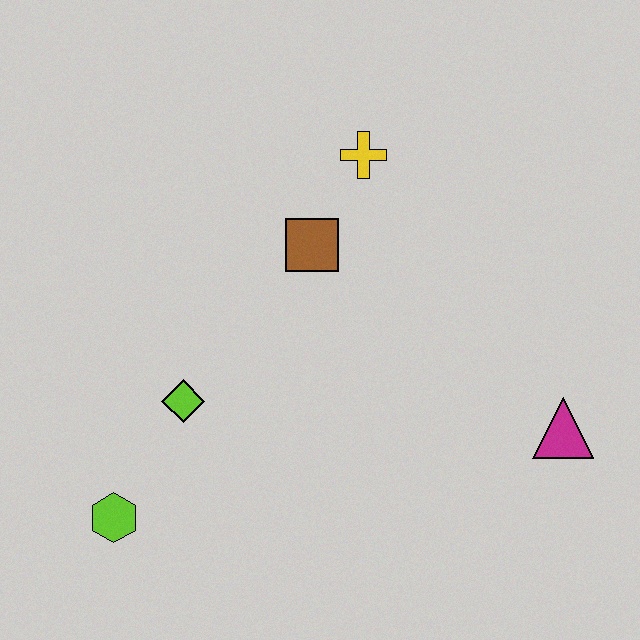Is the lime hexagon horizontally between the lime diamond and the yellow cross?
No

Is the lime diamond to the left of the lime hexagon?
No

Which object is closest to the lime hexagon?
The lime diamond is closest to the lime hexagon.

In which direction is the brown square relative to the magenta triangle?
The brown square is to the left of the magenta triangle.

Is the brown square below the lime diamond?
No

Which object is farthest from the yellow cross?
The lime hexagon is farthest from the yellow cross.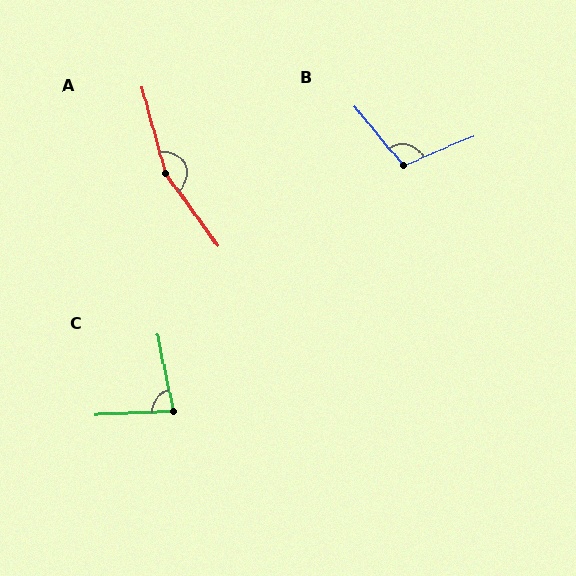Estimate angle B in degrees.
Approximately 106 degrees.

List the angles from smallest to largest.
C (81°), B (106°), A (159°).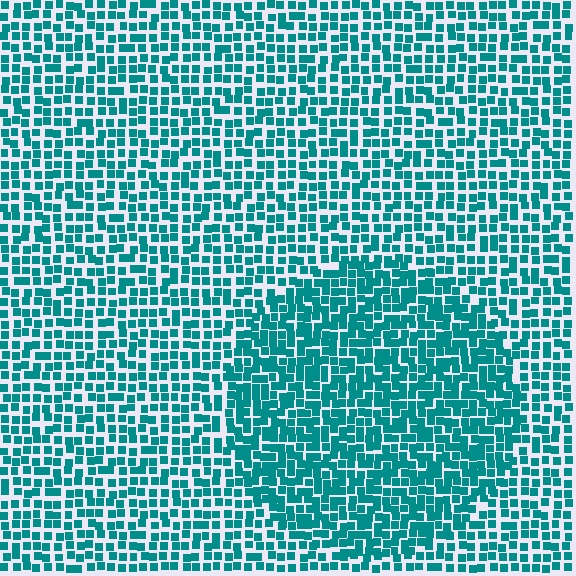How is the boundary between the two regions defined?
The boundary is defined by a change in element density (approximately 1.5x ratio). All elements are the same color, size, and shape.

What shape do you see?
I see a circle.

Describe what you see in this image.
The image contains small teal elements arranged at two different densities. A circle-shaped region is visible where the elements are more densely packed than the surrounding area.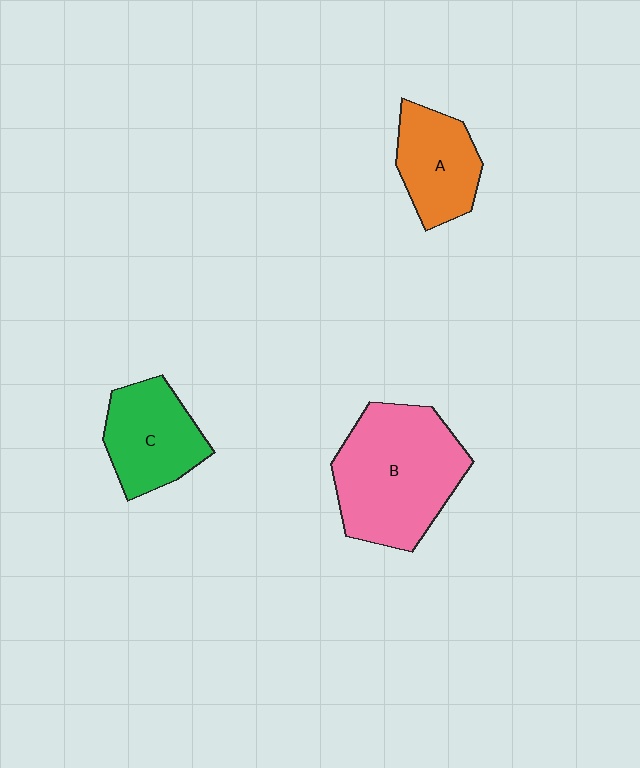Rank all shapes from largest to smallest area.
From largest to smallest: B (pink), C (green), A (orange).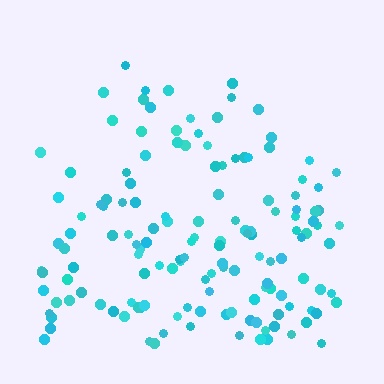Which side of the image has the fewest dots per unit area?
The top.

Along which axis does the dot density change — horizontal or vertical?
Vertical.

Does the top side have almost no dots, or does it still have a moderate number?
Still a moderate number, just noticeably fewer than the bottom.